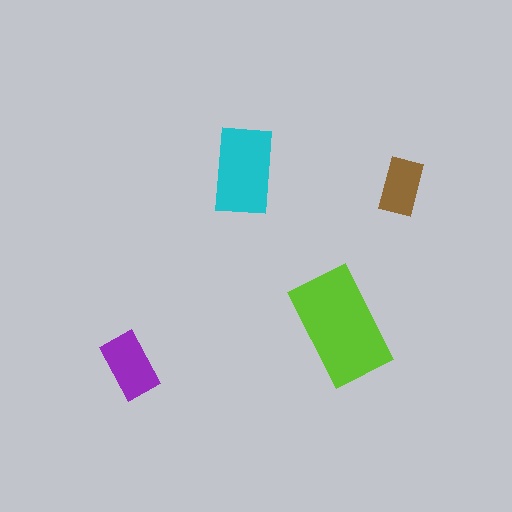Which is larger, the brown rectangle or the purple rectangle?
The purple one.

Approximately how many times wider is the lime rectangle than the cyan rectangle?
About 1.5 times wider.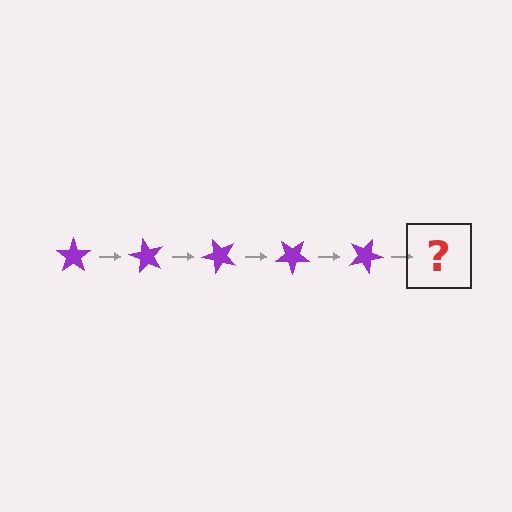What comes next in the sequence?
The next element should be a purple star rotated 300 degrees.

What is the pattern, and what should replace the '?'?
The pattern is that the star rotates 60 degrees each step. The '?' should be a purple star rotated 300 degrees.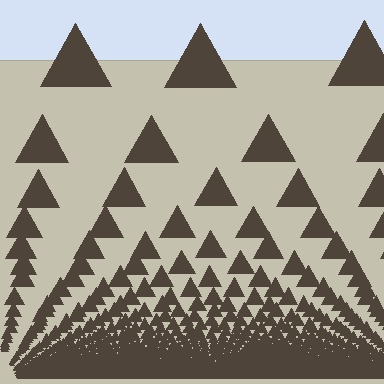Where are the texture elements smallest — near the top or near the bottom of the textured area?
Near the bottom.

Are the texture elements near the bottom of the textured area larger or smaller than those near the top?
Smaller. The gradient is inverted — elements near the bottom are smaller and denser.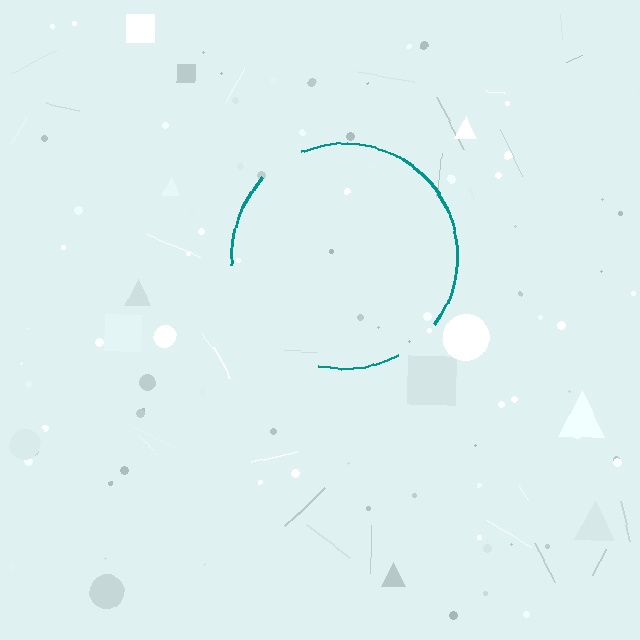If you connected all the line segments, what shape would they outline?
They would outline a circle.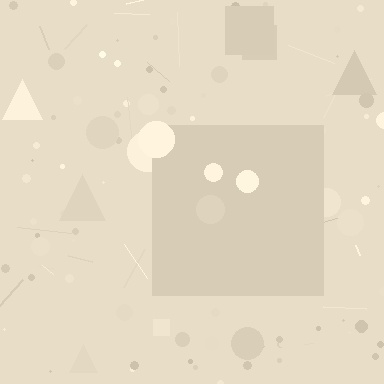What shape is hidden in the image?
A square is hidden in the image.